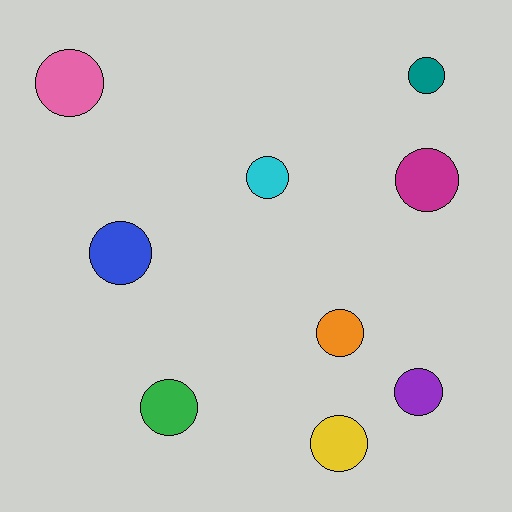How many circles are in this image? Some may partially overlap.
There are 9 circles.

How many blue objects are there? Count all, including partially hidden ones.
There is 1 blue object.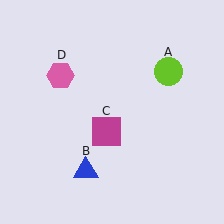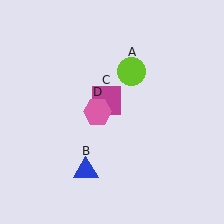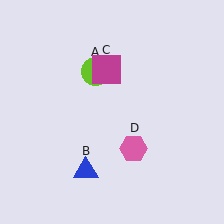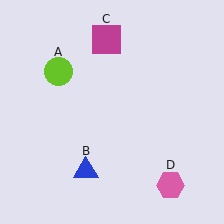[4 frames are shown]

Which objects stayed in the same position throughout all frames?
Blue triangle (object B) remained stationary.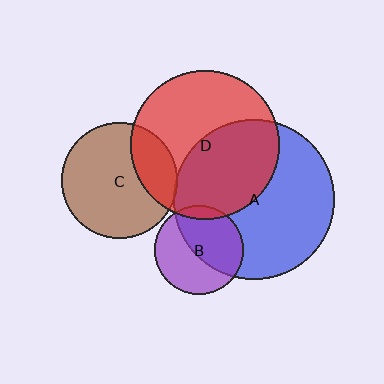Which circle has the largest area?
Circle A (blue).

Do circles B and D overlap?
Yes.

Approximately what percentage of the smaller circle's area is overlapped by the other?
Approximately 10%.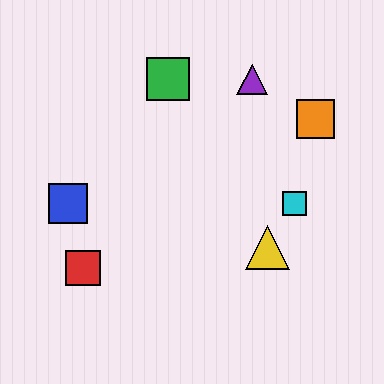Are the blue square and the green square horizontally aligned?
No, the blue square is at y≈203 and the green square is at y≈79.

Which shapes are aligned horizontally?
The blue square, the cyan square are aligned horizontally.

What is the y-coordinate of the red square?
The red square is at y≈268.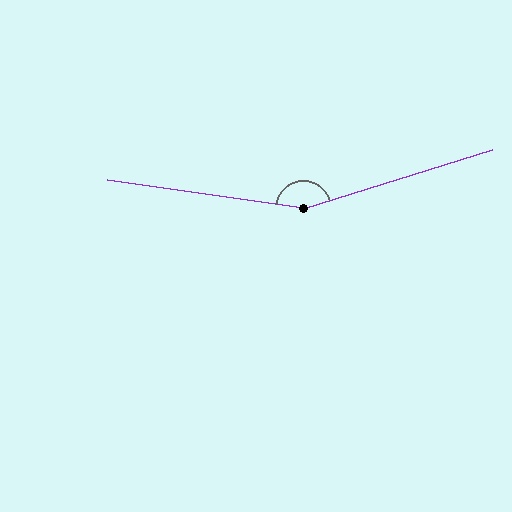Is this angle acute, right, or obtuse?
It is obtuse.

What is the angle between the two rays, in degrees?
Approximately 154 degrees.